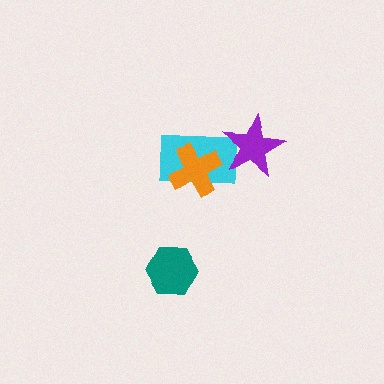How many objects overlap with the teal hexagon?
0 objects overlap with the teal hexagon.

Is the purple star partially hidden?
No, no other shape covers it.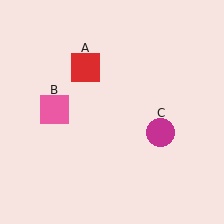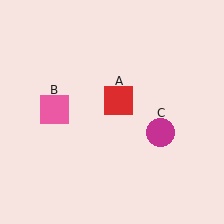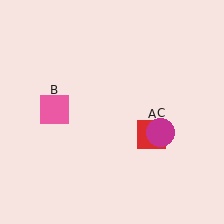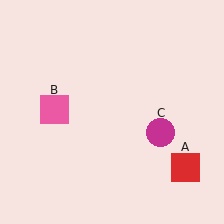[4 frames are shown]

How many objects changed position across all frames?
1 object changed position: red square (object A).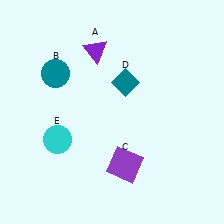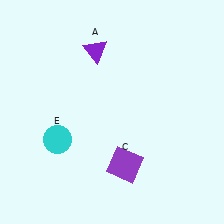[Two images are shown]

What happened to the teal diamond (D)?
The teal diamond (D) was removed in Image 2. It was in the top-right area of Image 1.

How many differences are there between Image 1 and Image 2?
There are 2 differences between the two images.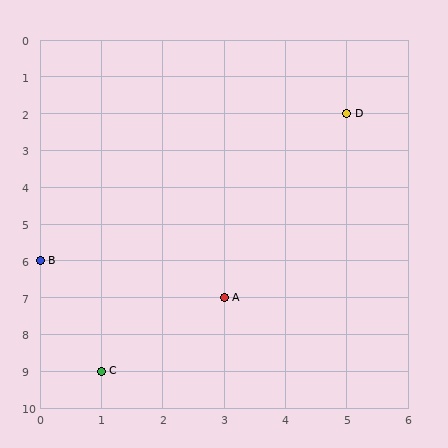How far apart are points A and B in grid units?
Points A and B are 3 columns and 1 row apart (about 3.2 grid units diagonally).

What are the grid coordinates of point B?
Point B is at grid coordinates (0, 6).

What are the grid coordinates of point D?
Point D is at grid coordinates (5, 2).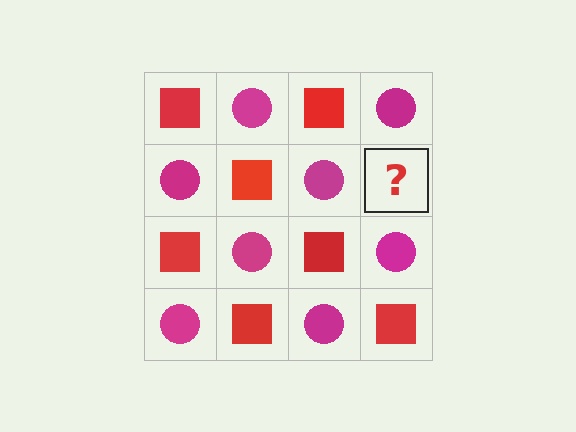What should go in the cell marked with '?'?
The missing cell should contain a red square.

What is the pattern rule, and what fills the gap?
The rule is that it alternates red square and magenta circle in a checkerboard pattern. The gap should be filled with a red square.